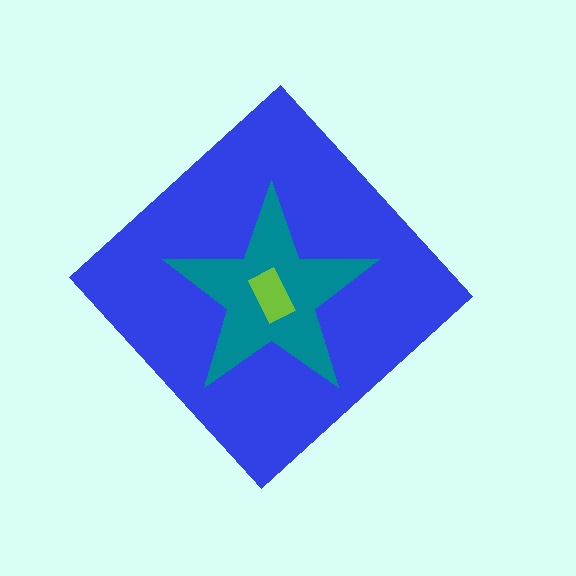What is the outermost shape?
The blue diamond.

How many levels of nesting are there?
3.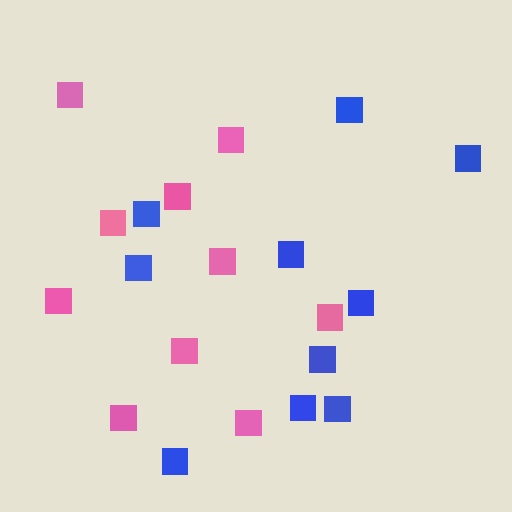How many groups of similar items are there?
There are 2 groups: one group of blue squares (10) and one group of pink squares (10).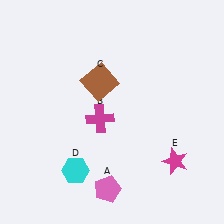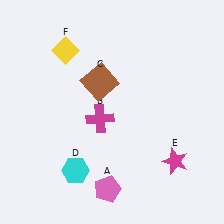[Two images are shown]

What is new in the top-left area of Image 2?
A yellow diamond (F) was added in the top-left area of Image 2.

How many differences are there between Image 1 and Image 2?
There is 1 difference between the two images.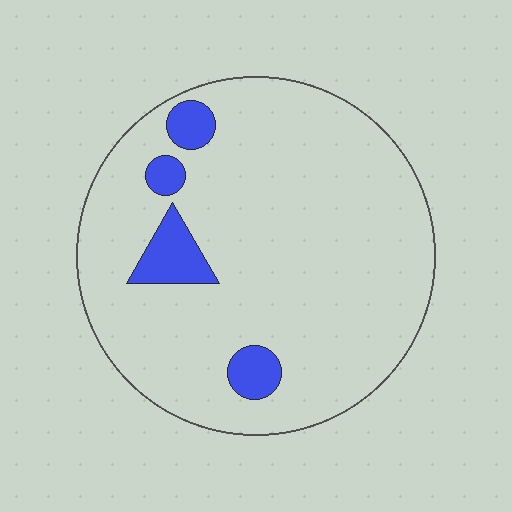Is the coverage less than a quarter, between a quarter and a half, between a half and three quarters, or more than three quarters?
Less than a quarter.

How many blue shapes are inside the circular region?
4.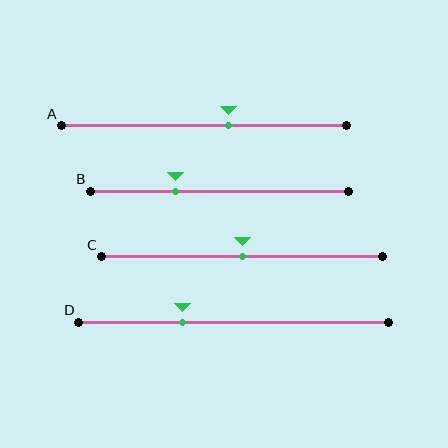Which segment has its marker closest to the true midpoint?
Segment C has its marker closest to the true midpoint.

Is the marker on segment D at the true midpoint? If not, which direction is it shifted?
No, the marker on segment D is shifted to the left by about 16% of the segment length.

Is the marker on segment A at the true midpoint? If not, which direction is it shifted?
No, the marker on segment A is shifted to the right by about 9% of the segment length.